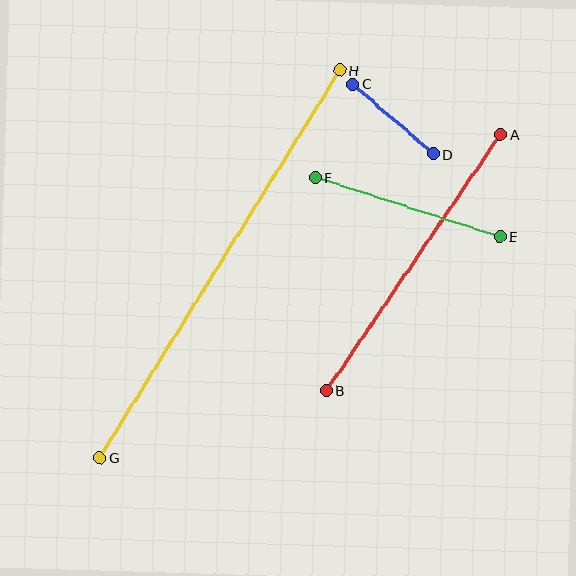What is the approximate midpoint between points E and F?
The midpoint is at approximately (408, 207) pixels.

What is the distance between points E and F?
The distance is approximately 194 pixels.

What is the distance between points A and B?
The distance is approximately 310 pixels.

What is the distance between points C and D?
The distance is approximately 107 pixels.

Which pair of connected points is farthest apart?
Points G and H are farthest apart.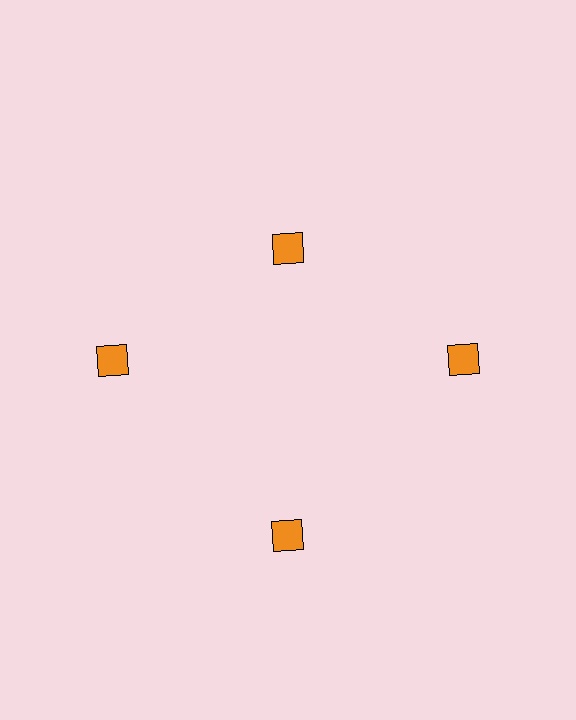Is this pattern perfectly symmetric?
No. The 4 orange diamonds are arranged in a ring, but one element near the 12 o'clock position is pulled inward toward the center, breaking the 4-fold rotational symmetry.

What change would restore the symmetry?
The symmetry would be restored by moving it outward, back onto the ring so that all 4 diamonds sit at equal angles and equal distance from the center.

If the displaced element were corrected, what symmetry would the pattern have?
It would have 4-fold rotational symmetry — the pattern would map onto itself every 90 degrees.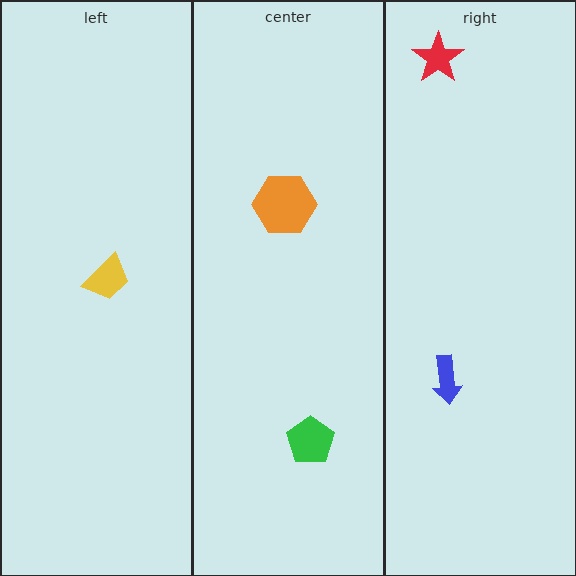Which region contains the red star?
The right region.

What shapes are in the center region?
The green pentagon, the orange hexagon.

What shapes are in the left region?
The yellow trapezoid.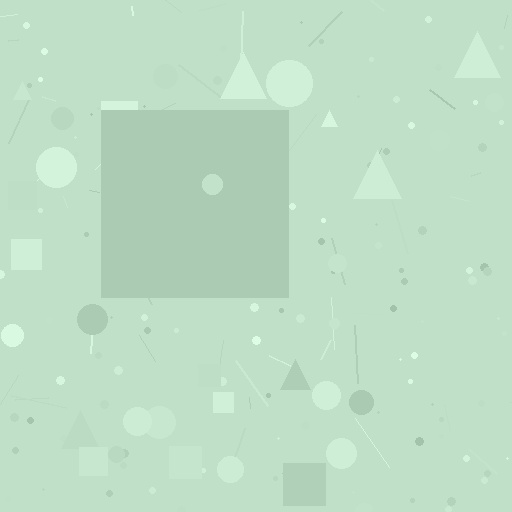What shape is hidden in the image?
A square is hidden in the image.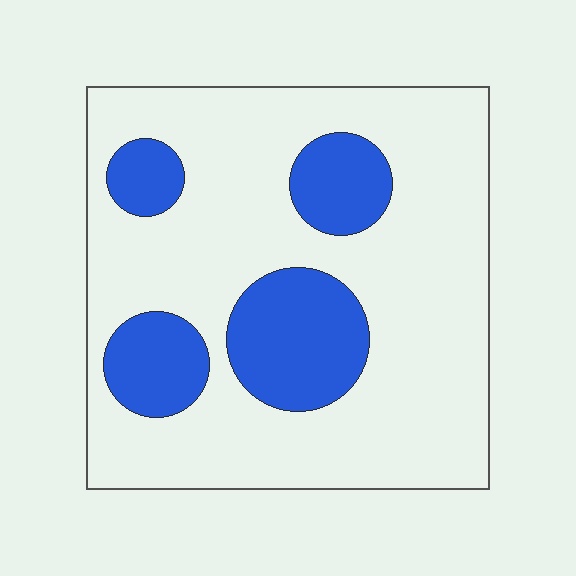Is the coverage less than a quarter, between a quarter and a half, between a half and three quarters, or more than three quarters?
Less than a quarter.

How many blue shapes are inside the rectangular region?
4.